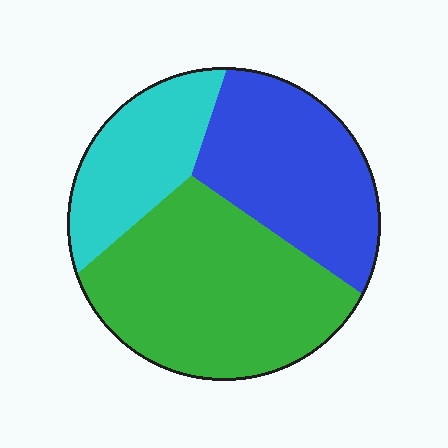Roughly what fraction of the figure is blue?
Blue covers around 35% of the figure.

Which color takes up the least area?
Cyan, at roughly 20%.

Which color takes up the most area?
Green, at roughly 45%.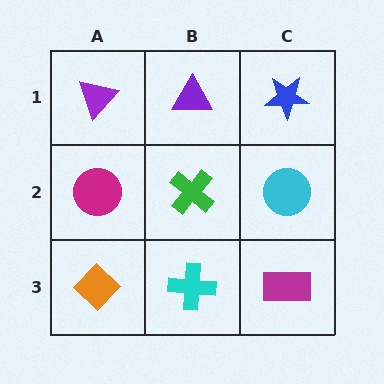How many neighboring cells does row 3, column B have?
3.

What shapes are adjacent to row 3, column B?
A green cross (row 2, column B), an orange diamond (row 3, column A), a magenta rectangle (row 3, column C).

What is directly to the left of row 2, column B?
A magenta circle.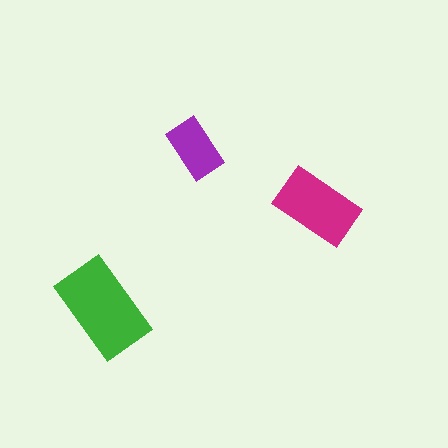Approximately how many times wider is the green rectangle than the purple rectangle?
About 1.5 times wider.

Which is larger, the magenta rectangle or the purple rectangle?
The magenta one.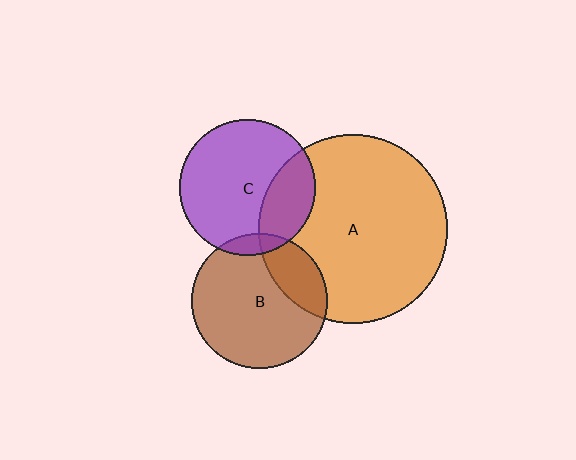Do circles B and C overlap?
Yes.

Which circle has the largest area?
Circle A (orange).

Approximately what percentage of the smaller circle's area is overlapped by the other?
Approximately 10%.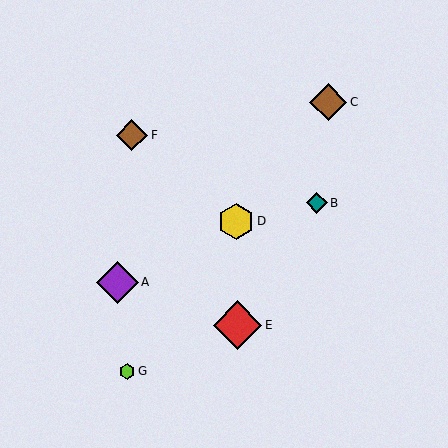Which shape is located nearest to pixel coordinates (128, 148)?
The brown diamond (labeled F) at (132, 135) is nearest to that location.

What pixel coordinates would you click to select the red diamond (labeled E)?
Click at (237, 325) to select the red diamond E.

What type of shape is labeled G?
Shape G is a lime hexagon.